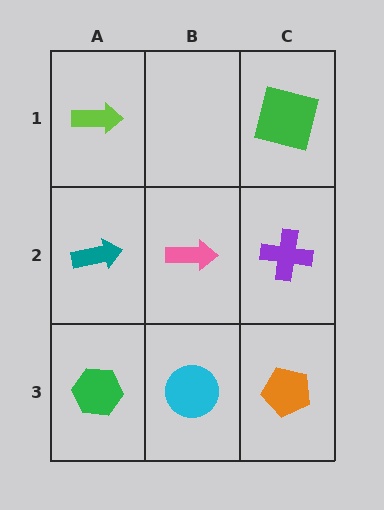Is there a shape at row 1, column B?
No, that cell is empty.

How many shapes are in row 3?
3 shapes.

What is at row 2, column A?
A teal arrow.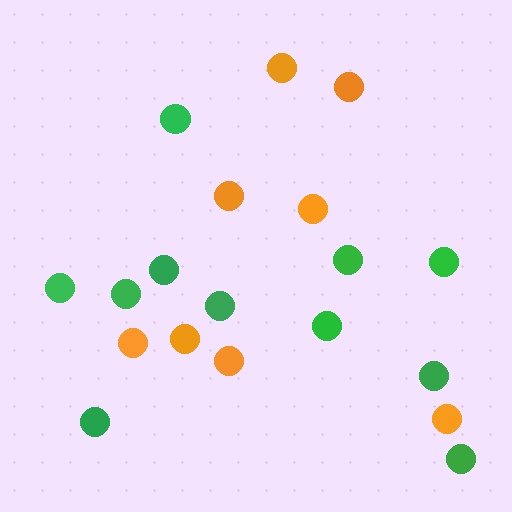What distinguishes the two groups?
There are 2 groups: one group of green circles (11) and one group of orange circles (8).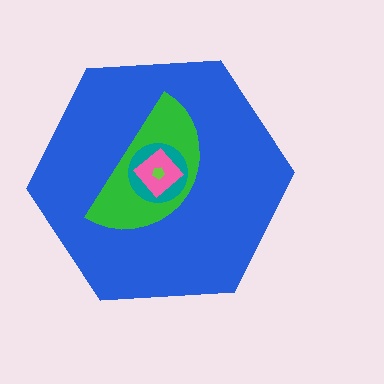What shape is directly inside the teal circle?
The pink diamond.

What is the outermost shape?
The blue hexagon.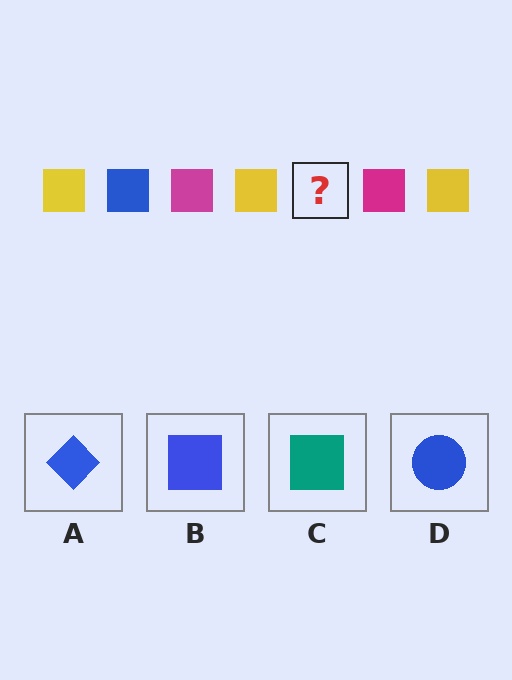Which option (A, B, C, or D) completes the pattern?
B.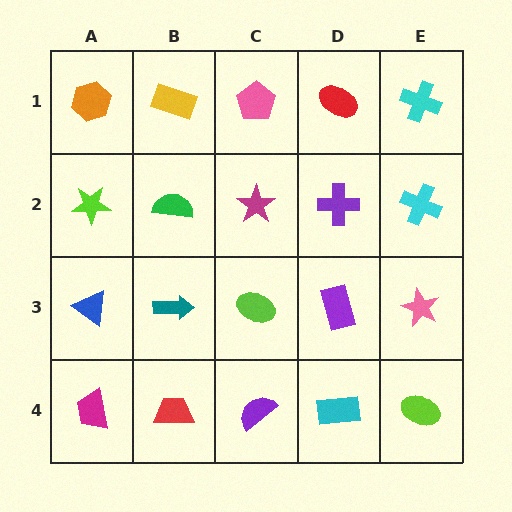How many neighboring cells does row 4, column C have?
3.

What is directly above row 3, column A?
A lime star.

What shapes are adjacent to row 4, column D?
A purple rectangle (row 3, column D), a purple semicircle (row 4, column C), a lime ellipse (row 4, column E).